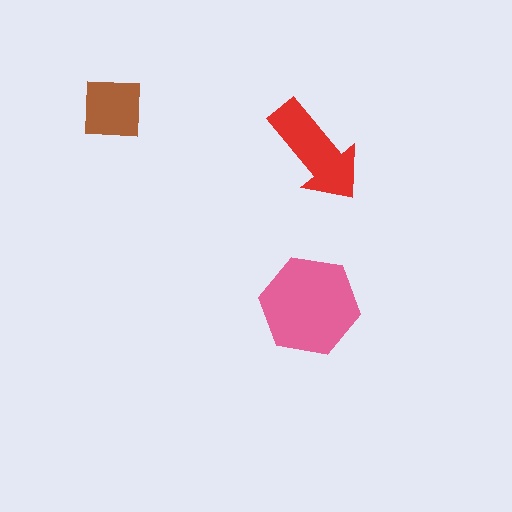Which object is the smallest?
The brown square.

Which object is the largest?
The pink hexagon.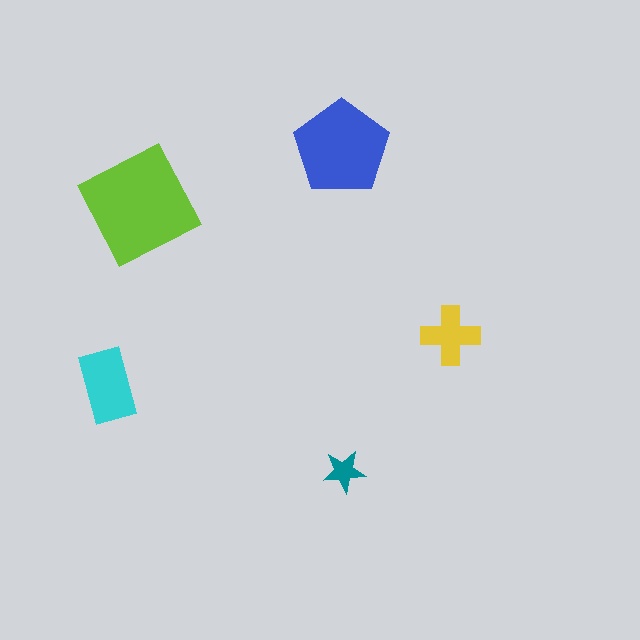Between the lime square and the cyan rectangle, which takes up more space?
The lime square.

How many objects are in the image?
There are 5 objects in the image.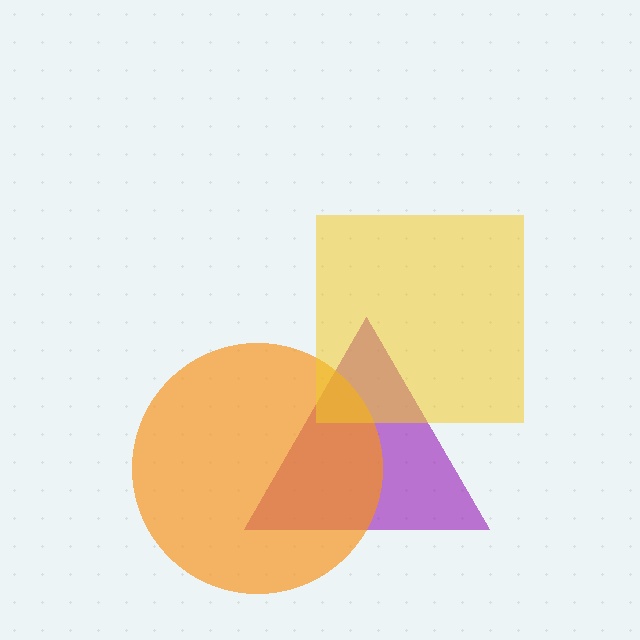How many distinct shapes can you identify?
There are 3 distinct shapes: a purple triangle, an orange circle, a yellow square.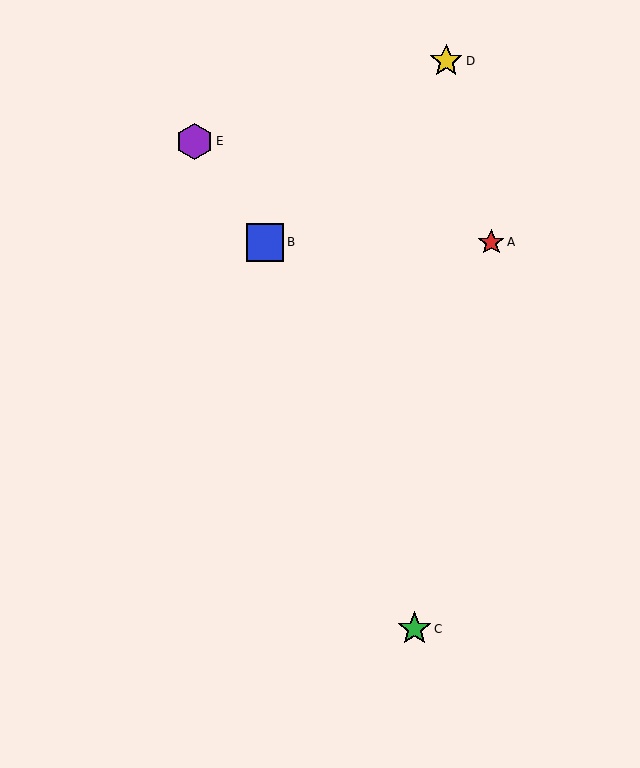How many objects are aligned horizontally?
2 objects (A, B) are aligned horizontally.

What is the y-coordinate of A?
Object A is at y≈242.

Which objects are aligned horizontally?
Objects A, B are aligned horizontally.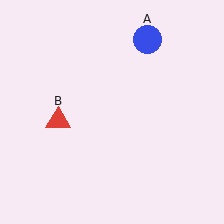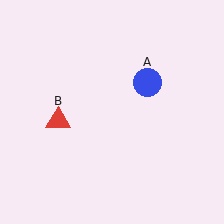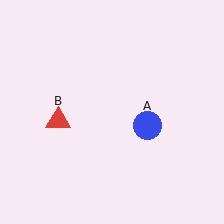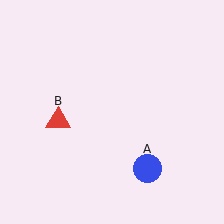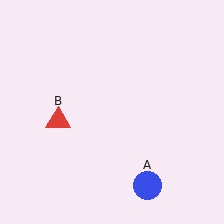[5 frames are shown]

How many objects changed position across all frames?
1 object changed position: blue circle (object A).